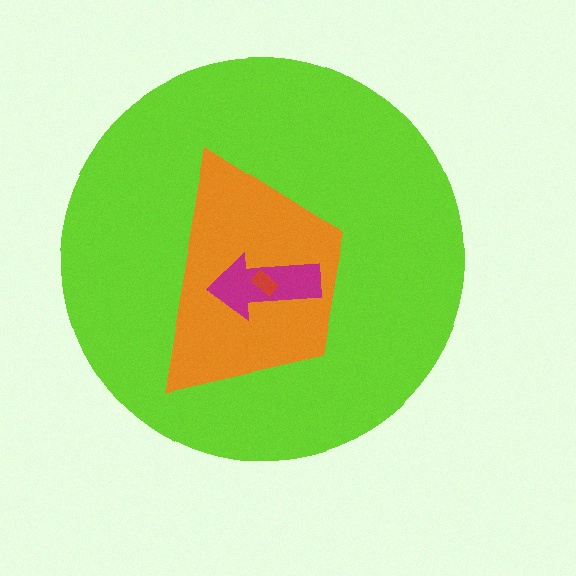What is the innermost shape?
The red rectangle.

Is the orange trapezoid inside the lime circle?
Yes.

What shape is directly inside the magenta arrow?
The red rectangle.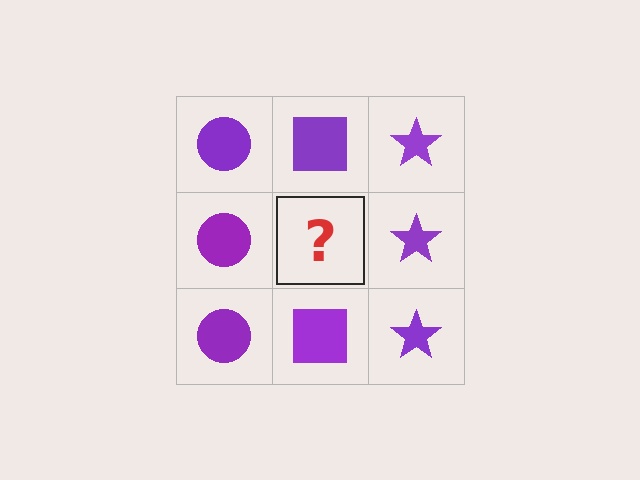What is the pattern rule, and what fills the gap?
The rule is that each column has a consistent shape. The gap should be filled with a purple square.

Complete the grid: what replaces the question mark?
The question mark should be replaced with a purple square.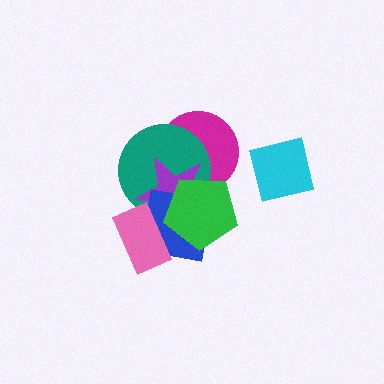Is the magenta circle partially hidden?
Yes, it is partially covered by another shape.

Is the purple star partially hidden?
Yes, it is partially covered by another shape.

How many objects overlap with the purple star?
5 objects overlap with the purple star.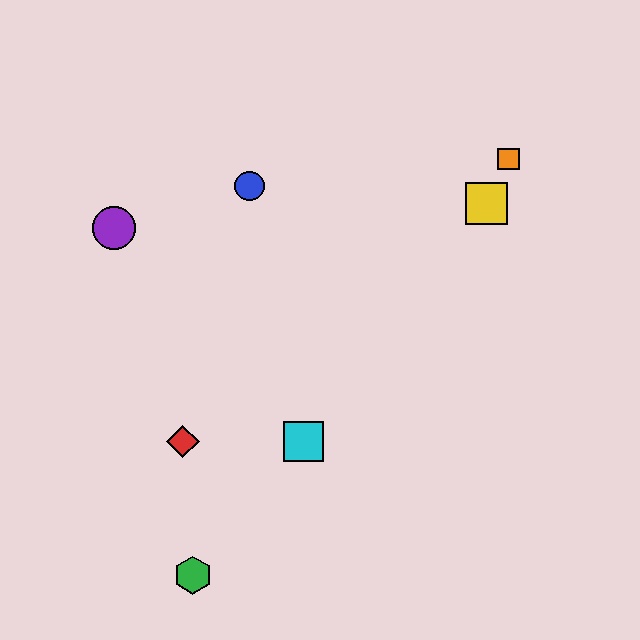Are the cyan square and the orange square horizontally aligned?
No, the cyan square is at y≈441 and the orange square is at y≈159.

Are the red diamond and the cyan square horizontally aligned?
Yes, both are at y≈441.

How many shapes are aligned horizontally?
2 shapes (the red diamond, the cyan square) are aligned horizontally.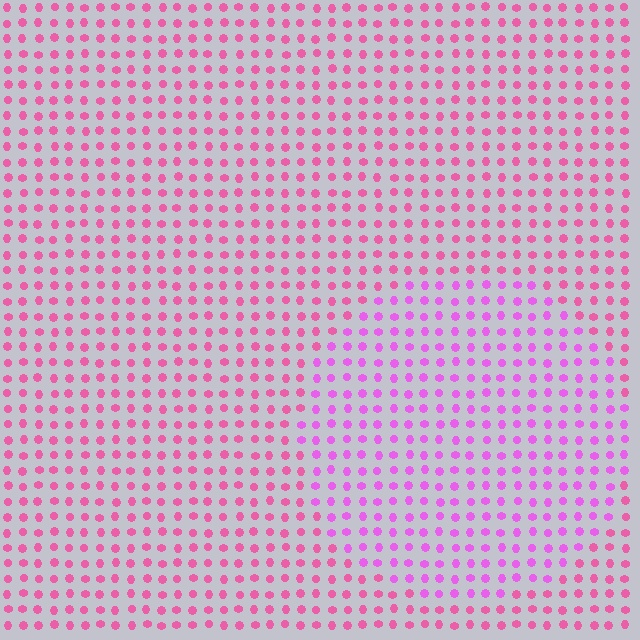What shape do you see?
I see a circle.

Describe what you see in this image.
The image is filled with small pink elements in a uniform arrangement. A circle-shaped region is visible where the elements are tinted to a slightly different hue, forming a subtle color boundary.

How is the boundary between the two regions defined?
The boundary is defined purely by a slight shift in hue (about 30 degrees). Spacing, size, and orientation are identical on both sides.